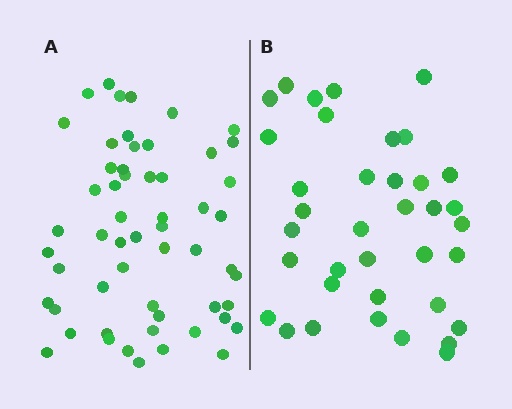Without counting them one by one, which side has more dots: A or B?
Region A (the left region) has more dots.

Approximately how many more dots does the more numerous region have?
Region A has approximately 20 more dots than region B.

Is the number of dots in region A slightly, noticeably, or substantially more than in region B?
Region A has substantially more. The ratio is roughly 1.5 to 1.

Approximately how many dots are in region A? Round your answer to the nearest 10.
About 60 dots. (The exact count is 56, which rounds to 60.)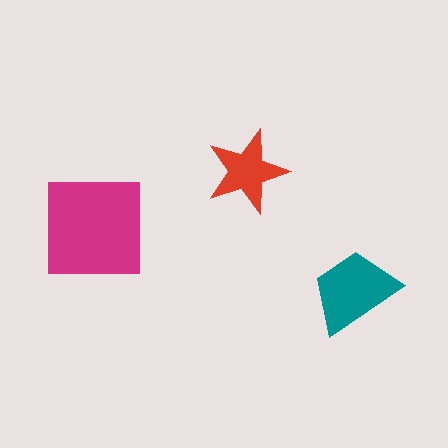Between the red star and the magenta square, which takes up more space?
The magenta square.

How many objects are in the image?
There are 3 objects in the image.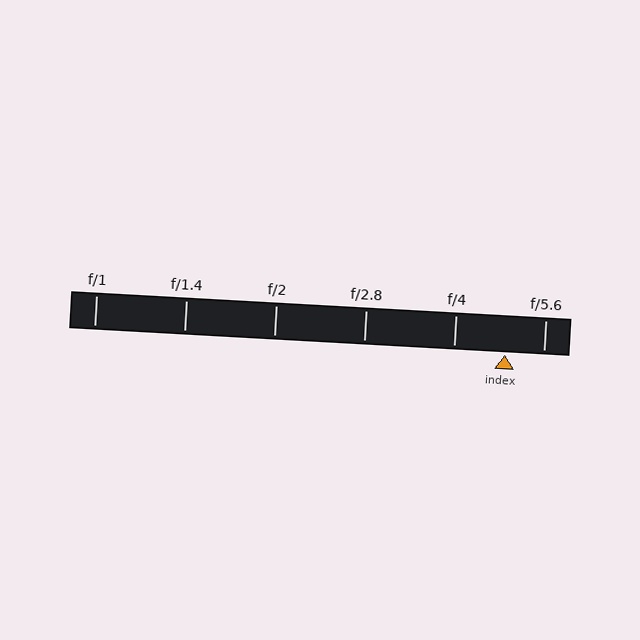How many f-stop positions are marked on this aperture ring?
There are 6 f-stop positions marked.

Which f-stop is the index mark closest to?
The index mark is closest to f/5.6.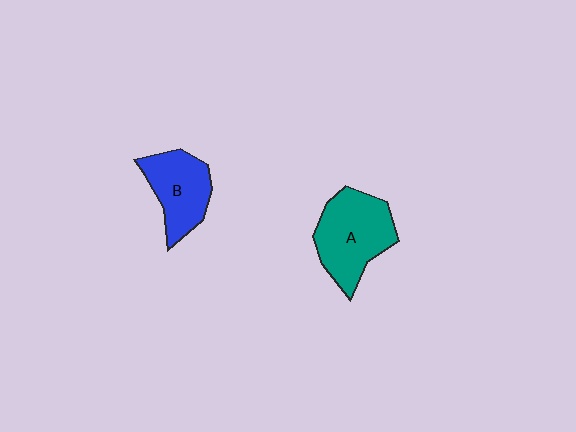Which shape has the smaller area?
Shape B (blue).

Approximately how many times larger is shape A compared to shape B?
Approximately 1.3 times.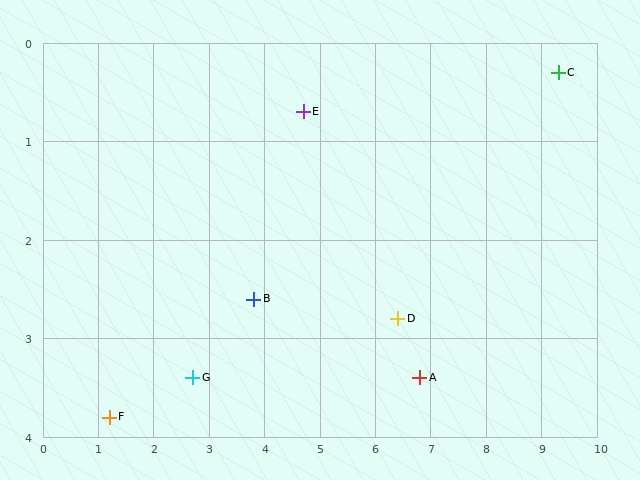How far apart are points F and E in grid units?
Points F and E are about 4.7 grid units apart.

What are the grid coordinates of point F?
Point F is at approximately (1.2, 3.8).